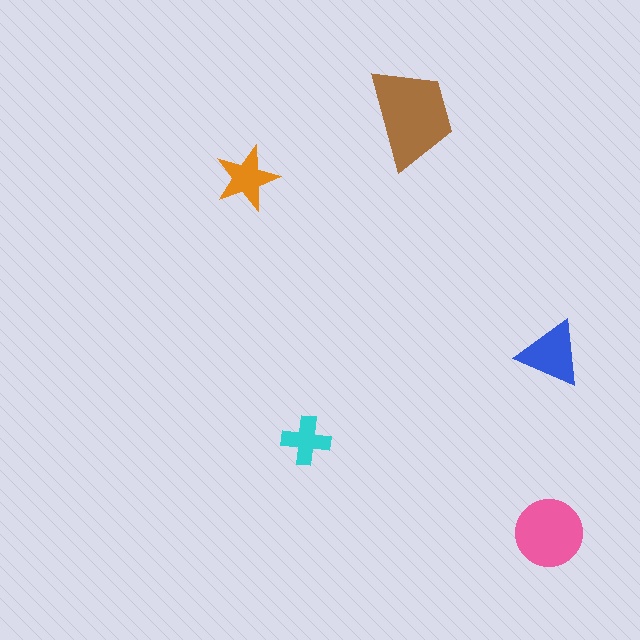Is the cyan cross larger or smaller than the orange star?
Smaller.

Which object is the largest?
The brown trapezoid.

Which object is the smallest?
The cyan cross.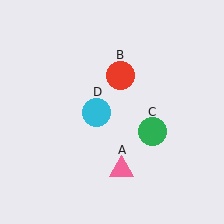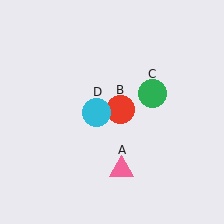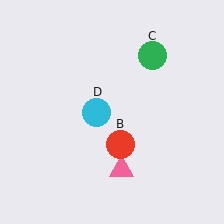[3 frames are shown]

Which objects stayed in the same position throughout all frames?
Pink triangle (object A) and cyan circle (object D) remained stationary.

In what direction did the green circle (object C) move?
The green circle (object C) moved up.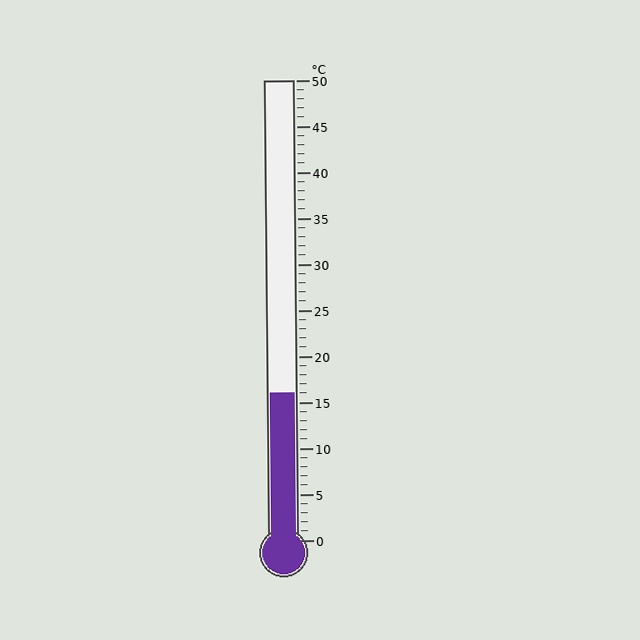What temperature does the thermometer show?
The thermometer shows approximately 16°C.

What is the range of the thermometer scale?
The thermometer scale ranges from 0°C to 50°C.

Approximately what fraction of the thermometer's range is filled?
The thermometer is filled to approximately 30% of its range.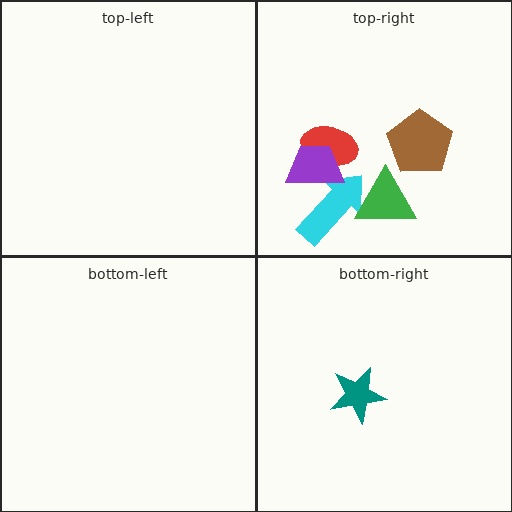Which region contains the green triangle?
The top-right region.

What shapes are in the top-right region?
The cyan arrow, the red ellipse, the brown pentagon, the purple trapezoid, the green triangle.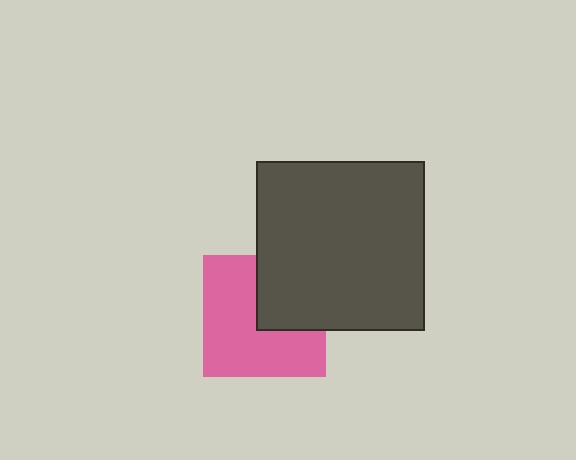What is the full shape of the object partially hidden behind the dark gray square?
The partially hidden object is a pink square.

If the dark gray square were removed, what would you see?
You would see the complete pink square.